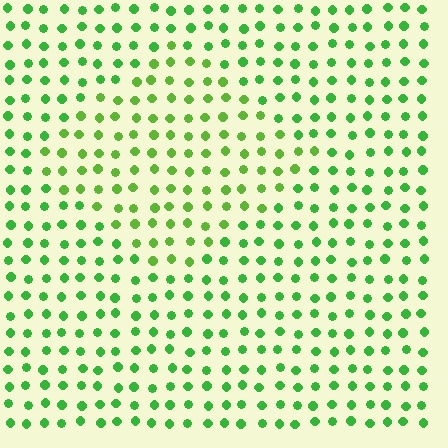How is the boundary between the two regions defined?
The boundary is defined purely by a slight shift in hue (about 22 degrees). Spacing, size, and orientation are identical on both sides.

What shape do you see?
I see a diamond.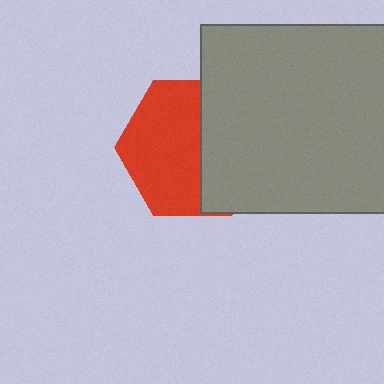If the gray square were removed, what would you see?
You would see the complete red hexagon.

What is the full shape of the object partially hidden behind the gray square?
The partially hidden object is a red hexagon.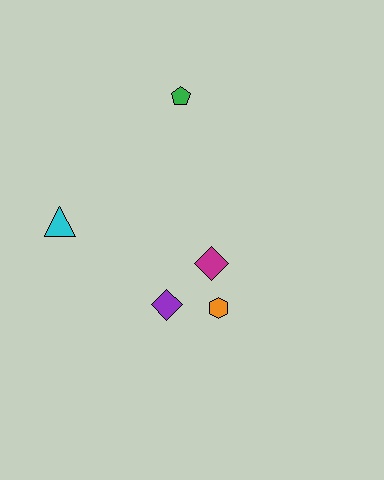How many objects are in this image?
There are 5 objects.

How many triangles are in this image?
There is 1 triangle.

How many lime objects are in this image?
There are no lime objects.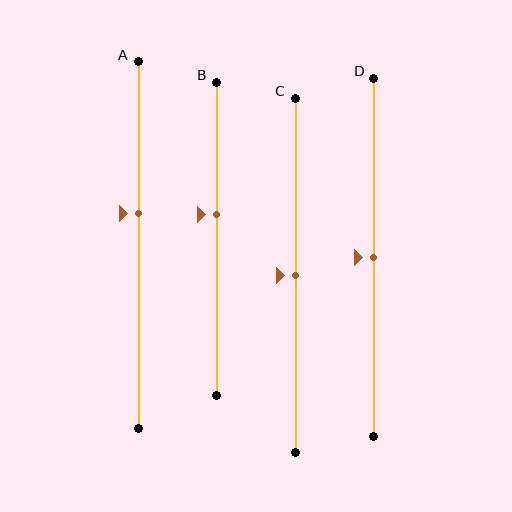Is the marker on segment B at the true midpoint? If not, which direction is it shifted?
No, the marker on segment B is shifted upward by about 8% of the segment length.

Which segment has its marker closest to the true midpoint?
Segment C has its marker closest to the true midpoint.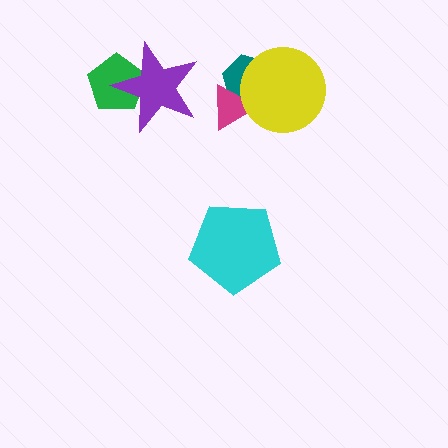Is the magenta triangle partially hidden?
Yes, it is partially covered by another shape.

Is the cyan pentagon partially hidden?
No, no other shape covers it.